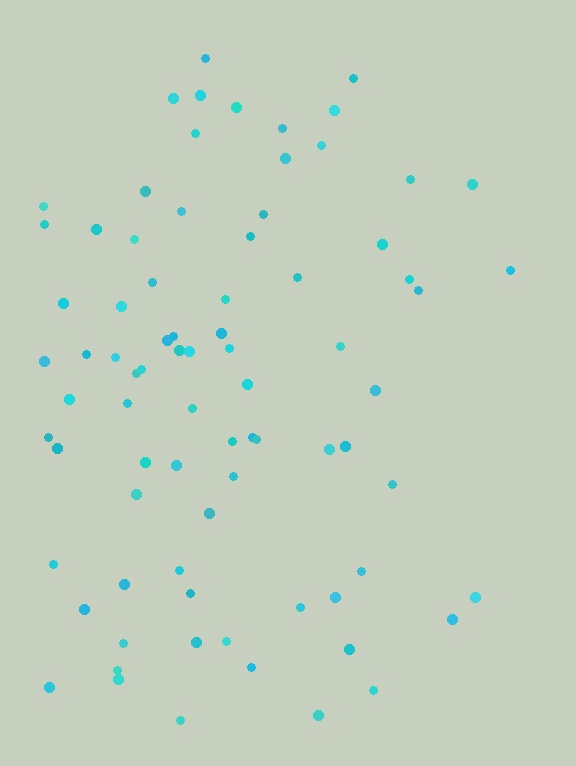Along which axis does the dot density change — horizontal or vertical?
Horizontal.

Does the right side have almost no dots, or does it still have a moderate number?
Still a moderate number, just noticeably fewer than the left.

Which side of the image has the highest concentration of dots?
The left.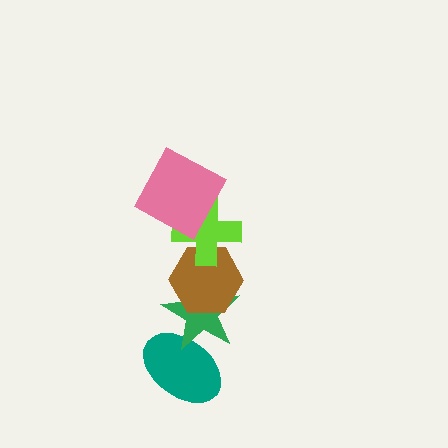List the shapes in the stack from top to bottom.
From top to bottom: the pink square, the lime cross, the brown hexagon, the green star, the teal ellipse.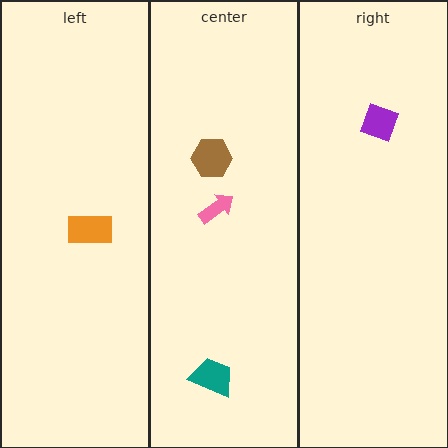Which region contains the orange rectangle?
The left region.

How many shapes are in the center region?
3.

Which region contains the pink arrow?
The center region.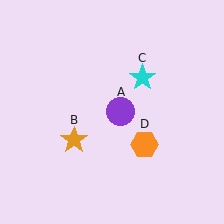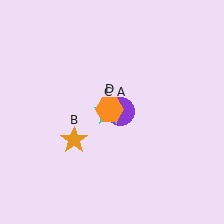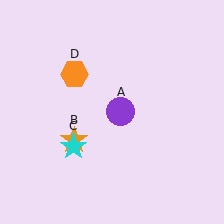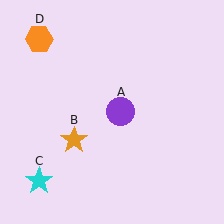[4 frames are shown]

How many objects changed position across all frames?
2 objects changed position: cyan star (object C), orange hexagon (object D).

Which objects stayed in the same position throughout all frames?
Purple circle (object A) and orange star (object B) remained stationary.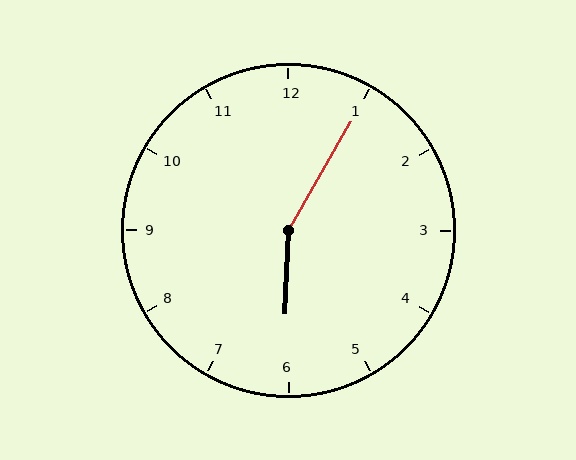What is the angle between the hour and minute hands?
Approximately 152 degrees.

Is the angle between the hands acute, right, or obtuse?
It is obtuse.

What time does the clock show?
6:05.